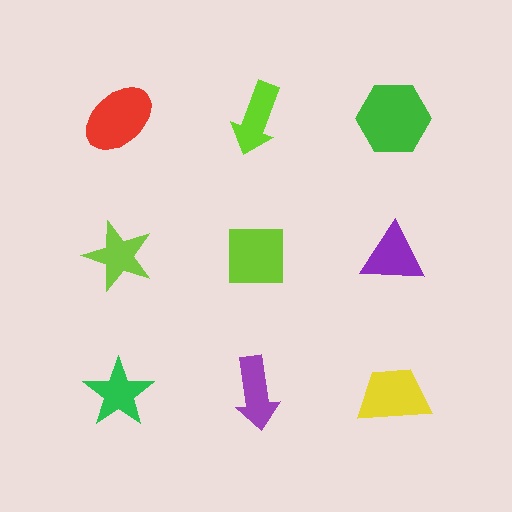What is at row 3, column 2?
A purple arrow.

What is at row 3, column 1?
A green star.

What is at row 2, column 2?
A lime square.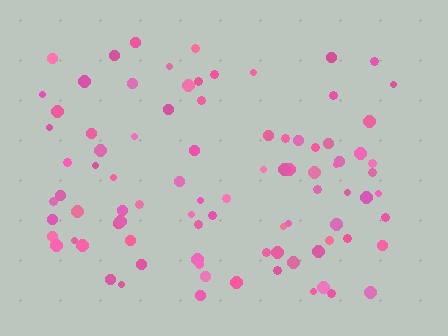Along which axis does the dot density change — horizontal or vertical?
Vertical.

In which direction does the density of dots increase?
From top to bottom, with the bottom side densest.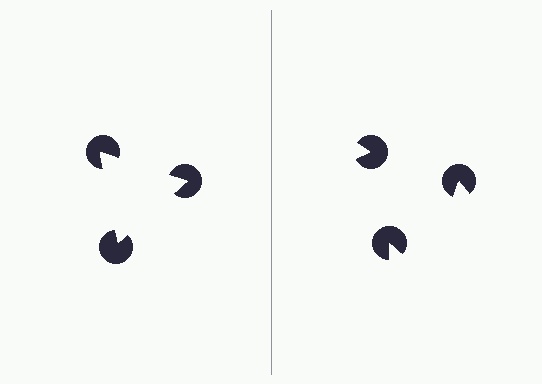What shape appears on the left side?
An illusory triangle.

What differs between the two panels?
The pac-man discs are positioned identically on both sides; only the wedge orientations differ. On the left they align to a triangle; on the right they are misaligned.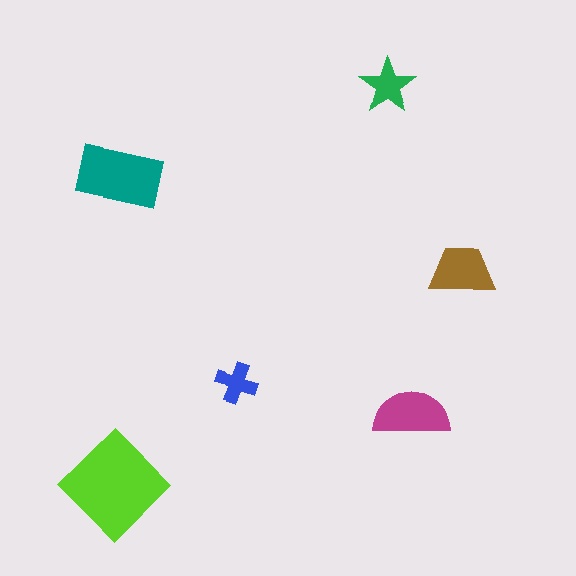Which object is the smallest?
The blue cross.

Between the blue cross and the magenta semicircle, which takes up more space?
The magenta semicircle.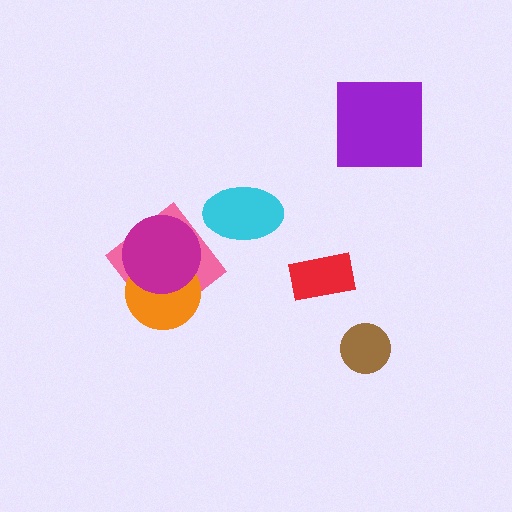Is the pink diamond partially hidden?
Yes, it is partially covered by another shape.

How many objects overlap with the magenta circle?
2 objects overlap with the magenta circle.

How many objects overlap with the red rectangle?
0 objects overlap with the red rectangle.